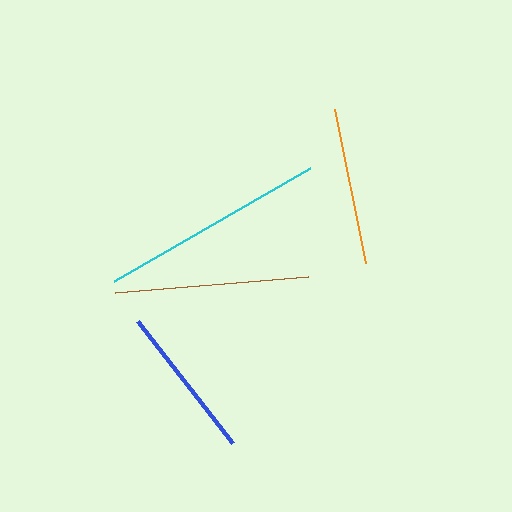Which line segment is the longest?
The cyan line is the longest at approximately 226 pixels.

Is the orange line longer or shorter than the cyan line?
The cyan line is longer than the orange line.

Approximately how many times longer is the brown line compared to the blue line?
The brown line is approximately 1.2 times the length of the blue line.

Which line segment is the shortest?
The blue line is the shortest at approximately 155 pixels.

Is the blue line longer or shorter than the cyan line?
The cyan line is longer than the blue line.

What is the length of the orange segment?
The orange segment is approximately 158 pixels long.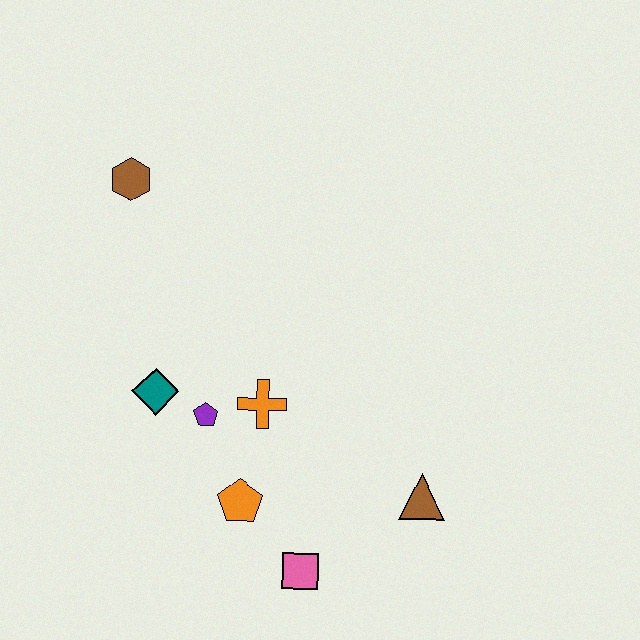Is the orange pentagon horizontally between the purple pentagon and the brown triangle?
Yes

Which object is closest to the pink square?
The orange pentagon is closest to the pink square.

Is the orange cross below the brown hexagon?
Yes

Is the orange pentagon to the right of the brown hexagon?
Yes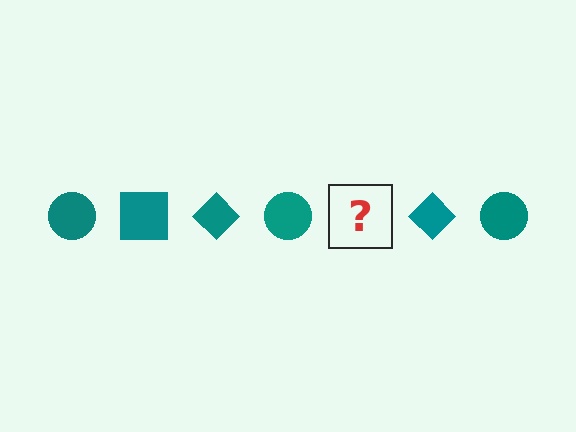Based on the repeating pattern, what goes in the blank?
The blank should be a teal square.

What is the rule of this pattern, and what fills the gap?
The rule is that the pattern cycles through circle, square, diamond shapes in teal. The gap should be filled with a teal square.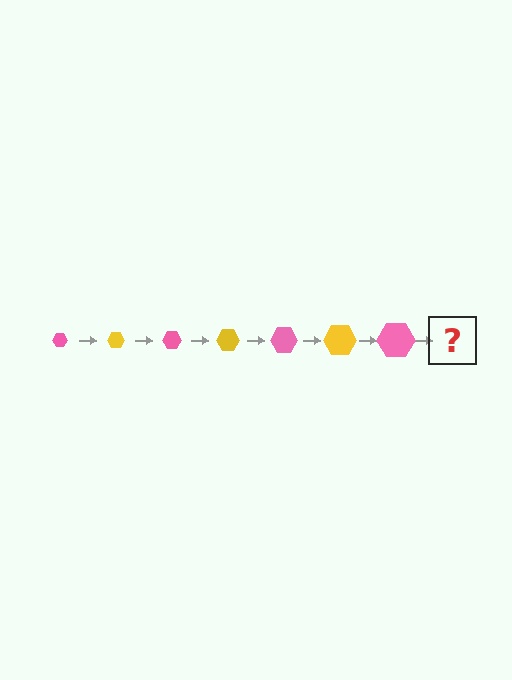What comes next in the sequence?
The next element should be a yellow hexagon, larger than the previous one.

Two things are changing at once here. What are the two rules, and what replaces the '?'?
The two rules are that the hexagon grows larger each step and the color cycles through pink and yellow. The '?' should be a yellow hexagon, larger than the previous one.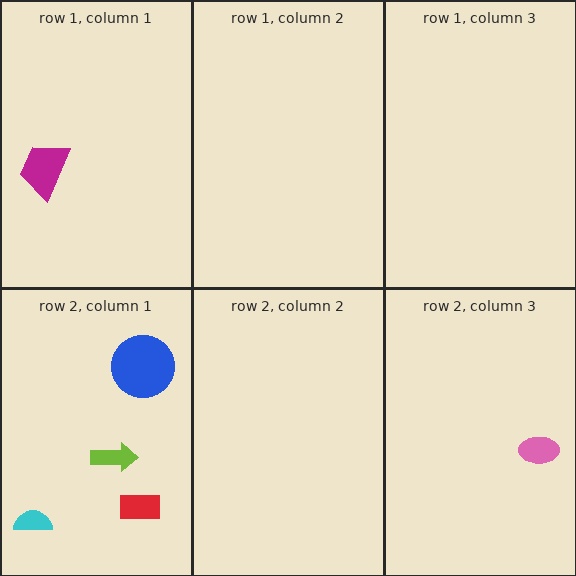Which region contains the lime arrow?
The row 2, column 1 region.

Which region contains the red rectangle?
The row 2, column 1 region.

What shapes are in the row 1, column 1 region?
The magenta trapezoid.